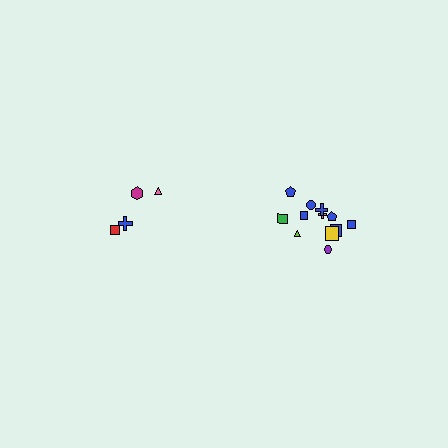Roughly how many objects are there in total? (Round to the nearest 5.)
Roughly 15 objects in total.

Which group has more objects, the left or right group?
The right group.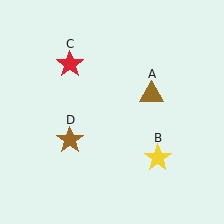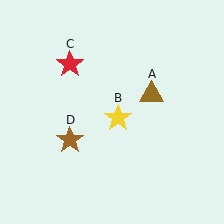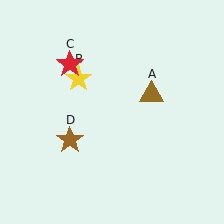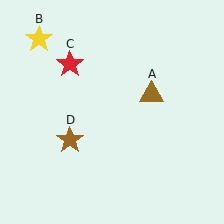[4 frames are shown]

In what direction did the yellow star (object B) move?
The yellow star (object B) moved up and to the left.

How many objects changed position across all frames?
1 object changed position: yellow star (object B).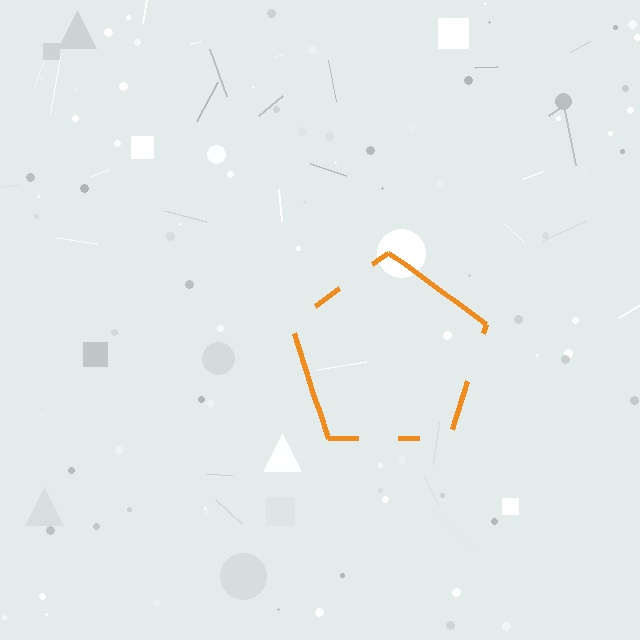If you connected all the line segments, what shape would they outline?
They would outline a pentagon.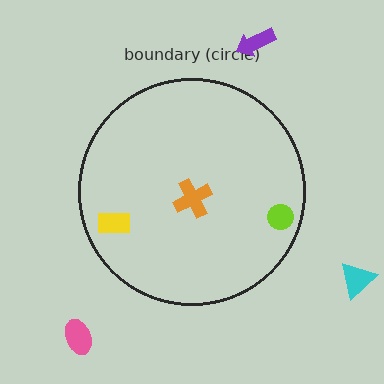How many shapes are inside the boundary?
3 inside, 3 outside.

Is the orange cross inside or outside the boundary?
Inside.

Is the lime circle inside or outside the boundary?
Inside.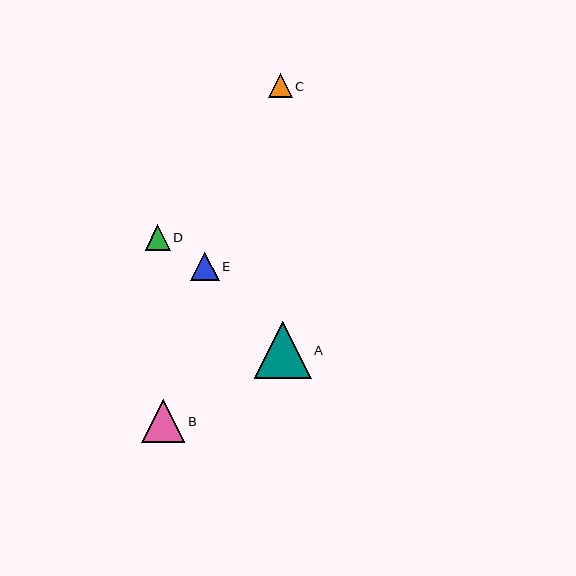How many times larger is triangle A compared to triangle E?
Triangle A is approximately 2.0 times the size of triangle E.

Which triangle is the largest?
Triangle A is the largest with a size of approximately 57 pixels.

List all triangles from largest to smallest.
From largest to smallest: A, B, E, D, C.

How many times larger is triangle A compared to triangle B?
Triangle A is approximately 1.3 times the size of triangle B.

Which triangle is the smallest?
Triangle C is the smallest with a size of approximately 24 pixels.